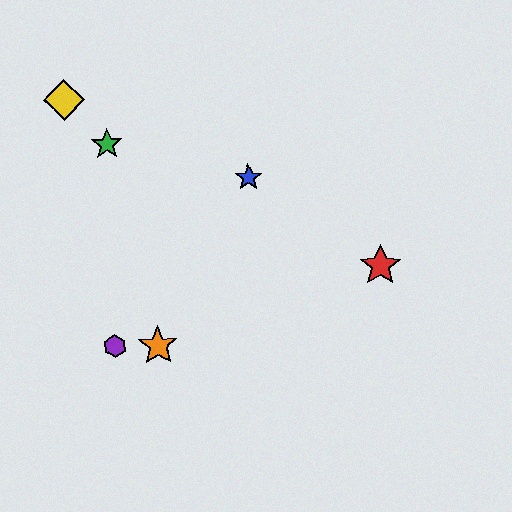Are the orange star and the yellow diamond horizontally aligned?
No, the orange star is at y≈346 and the yellow diamond is at y≈100.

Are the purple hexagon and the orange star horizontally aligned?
Yes, both are at y≈346.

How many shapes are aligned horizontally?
2 shapes (the purple hexagon, the orange star) are aligned horizontally.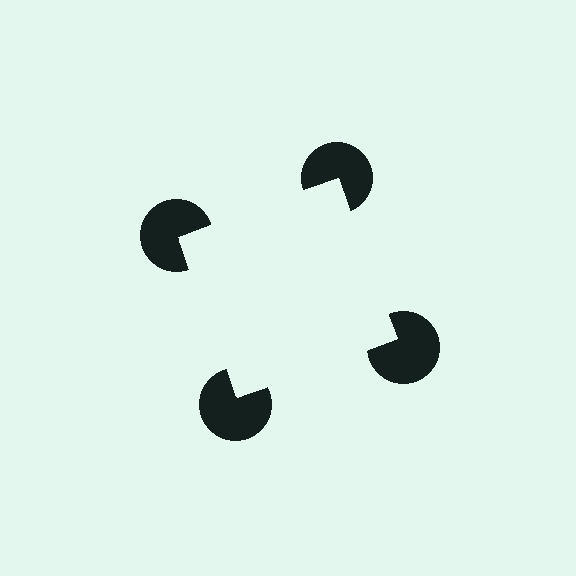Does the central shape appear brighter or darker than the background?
It typically appears slightly brighter than the background, even though no actual brightness change is drawn.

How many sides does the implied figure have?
4 sides.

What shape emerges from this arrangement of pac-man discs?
An illusory square — its edges are inferred from the aligned wedge cuts in the pac-man discs, not physically drawn.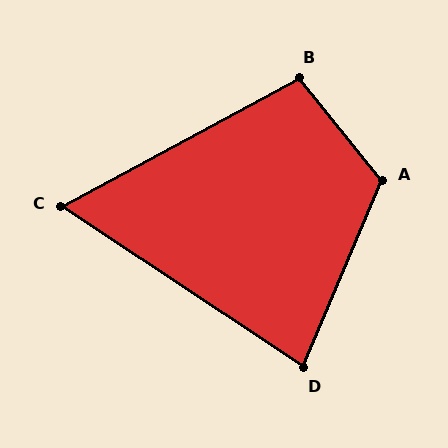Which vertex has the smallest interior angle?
C, at approximately 62 degrees.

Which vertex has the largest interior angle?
A, at approximately 118 degrees.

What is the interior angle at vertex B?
Approximately 101 degrees (obtuse).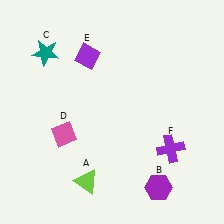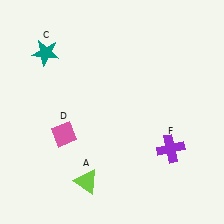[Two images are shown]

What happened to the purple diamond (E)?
The purple diamond (E) was removed in Image 2. It was in the top-left area of Image 1.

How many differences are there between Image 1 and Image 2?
There are 2 differences between the two images.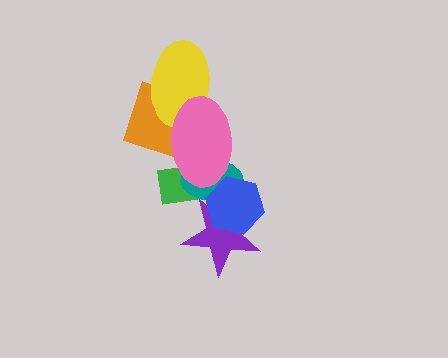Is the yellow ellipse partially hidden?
Yes, it is partially covered by another shape.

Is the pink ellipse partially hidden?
No, no other shape covers it.